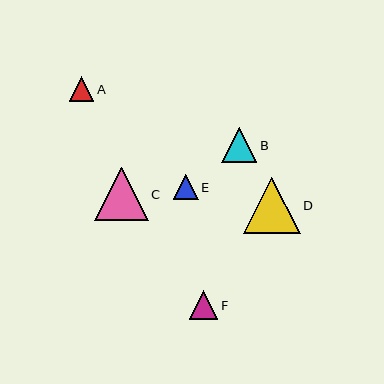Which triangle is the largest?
Triangle D is the largest with a size of approximately 57 pixels.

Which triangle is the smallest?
Triangle A is the smallest with a size of approximately 25 pixels.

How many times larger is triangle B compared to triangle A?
Triangle B is approximately 1.4 times the size of triangle A.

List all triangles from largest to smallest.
From largest to smallest: D, C, B, F, E, A.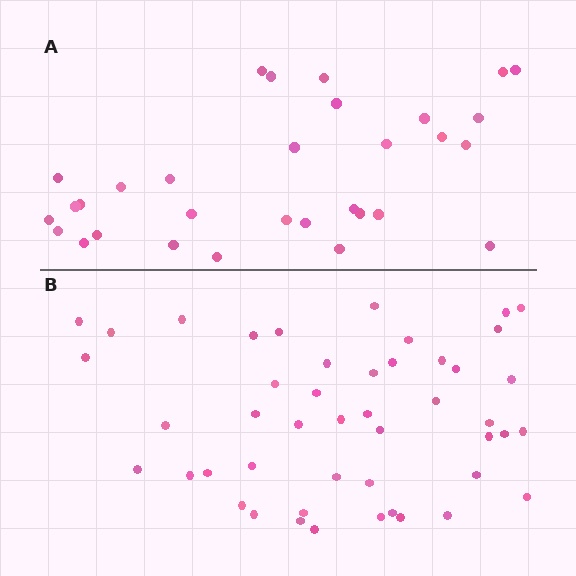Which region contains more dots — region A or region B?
Region B (the bottom region) has more dots.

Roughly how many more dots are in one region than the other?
Region B has approximately 15 more dots than region A.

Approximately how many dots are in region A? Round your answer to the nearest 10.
About 30 dots. (The exact count is 31, which rounds to 30.)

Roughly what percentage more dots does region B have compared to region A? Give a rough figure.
About 50% more.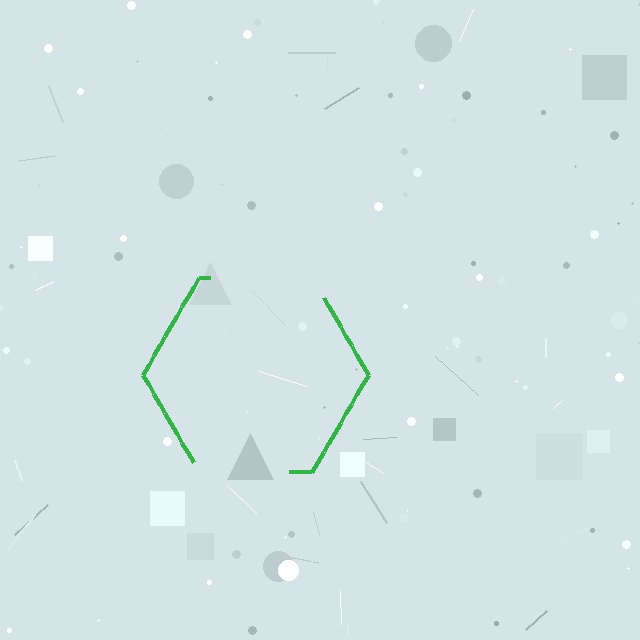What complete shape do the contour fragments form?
The contour fragments form a hexagon.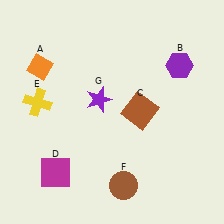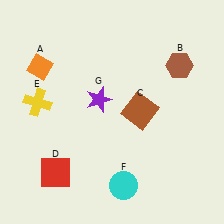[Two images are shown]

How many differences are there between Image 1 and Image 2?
There are 3 differences between the two images.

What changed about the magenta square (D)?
In Image 1, D is magenta. In Image 2, it changed to red.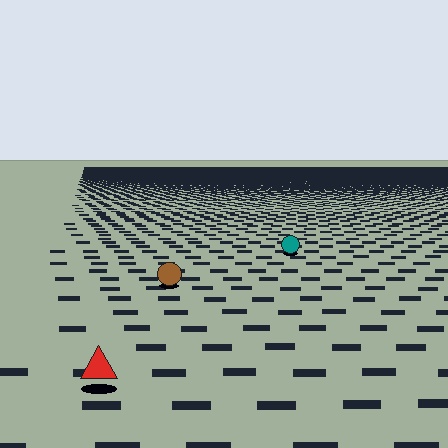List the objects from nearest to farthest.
From nearest to farthest: the red triangle, the brown circle, the teal circle.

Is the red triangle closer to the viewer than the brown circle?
Yes. The red triangle is closer — you can tell from the texture gradient: the ground texture is coarser near it.